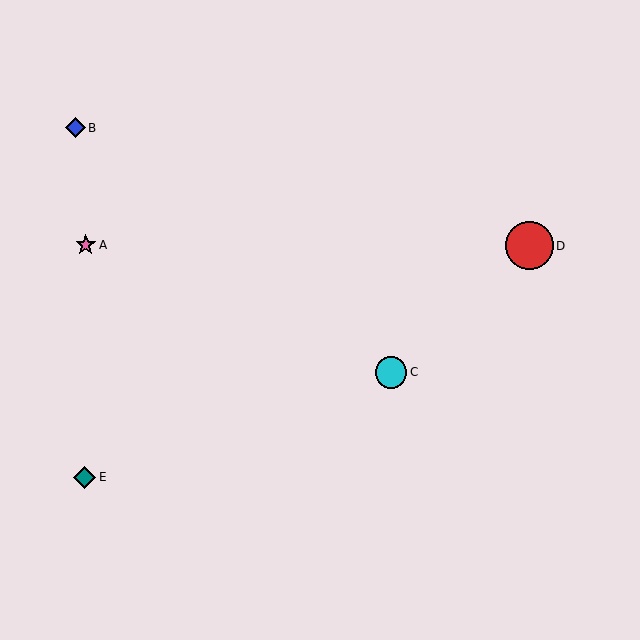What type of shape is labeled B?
Shape B is a blue diamond.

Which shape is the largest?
The red circle (labeled D) is the largest.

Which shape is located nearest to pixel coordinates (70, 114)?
The blue diamond (labeled B) at (75, 128) is nearest to that location.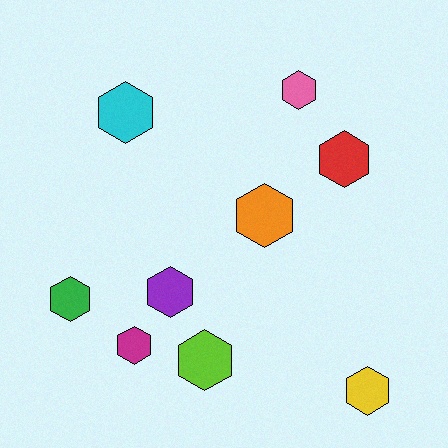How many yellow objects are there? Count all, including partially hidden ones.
There is 1 yellow object.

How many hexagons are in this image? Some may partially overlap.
There are 9 hexagons.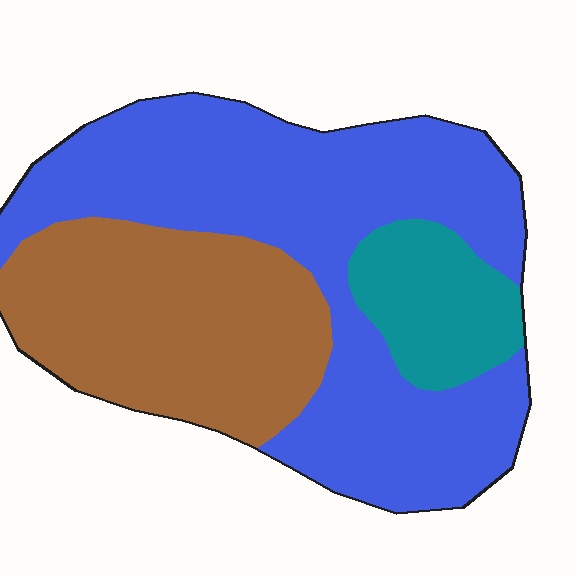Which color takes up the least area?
Teal, at roughly 15%.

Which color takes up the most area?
Blue, at roughly 55%.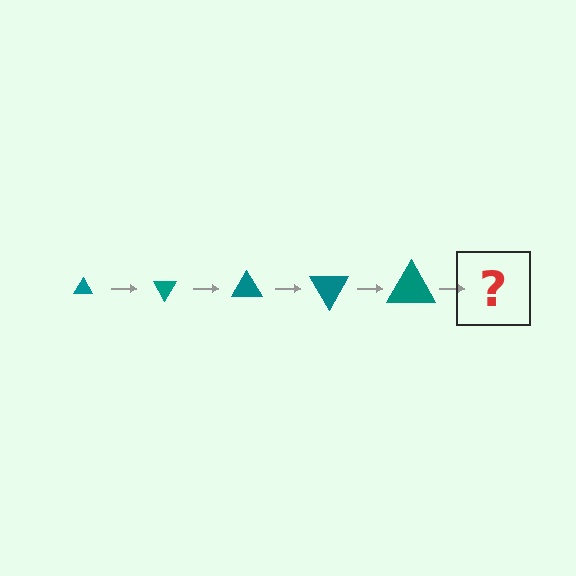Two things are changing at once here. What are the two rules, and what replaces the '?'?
The two rules are that the triangle grows larger each step and it rotates 60 degrees each step. The '?' should be a triangle, larger than the previous one and rotated 300 degrees from the start.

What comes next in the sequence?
The next element should be a triangle, larger than the previous one and rotated 300 degrees from the start.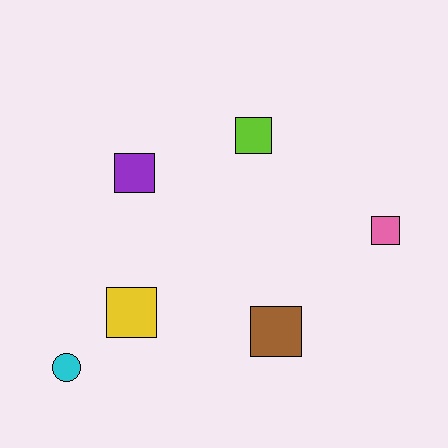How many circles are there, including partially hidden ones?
There is 1 circle.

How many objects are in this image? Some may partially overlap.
There are 6 objects.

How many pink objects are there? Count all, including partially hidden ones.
There is 1 pink object.